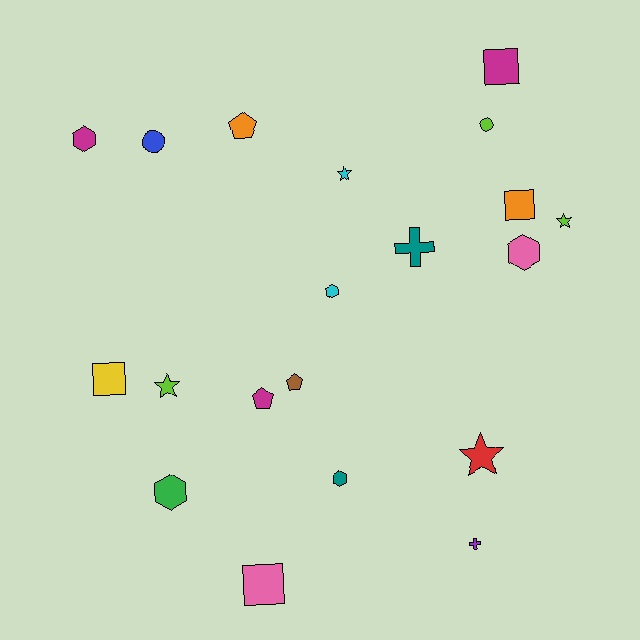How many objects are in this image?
There are 20 objects.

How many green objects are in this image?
There is 1 green object.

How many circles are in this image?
There are 2 circles.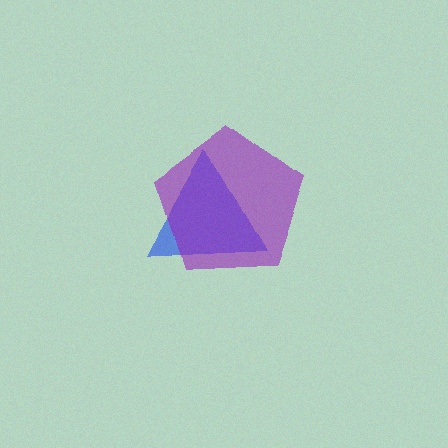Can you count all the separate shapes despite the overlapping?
Yes, there are 2 separate shapes.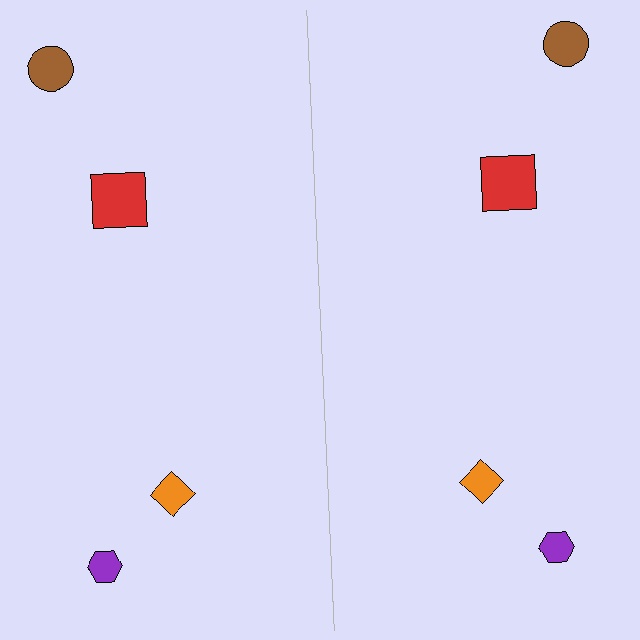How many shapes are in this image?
There are 8 shapes in this image.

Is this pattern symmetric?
Yes, this pattern has bilateral (reflection) symmetry.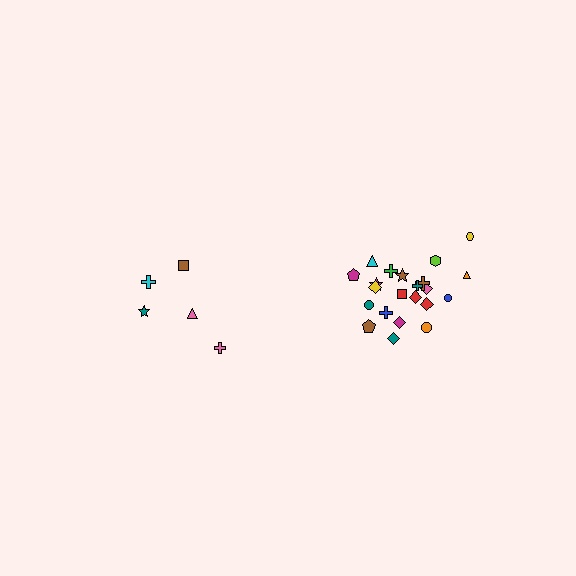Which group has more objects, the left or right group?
The right group.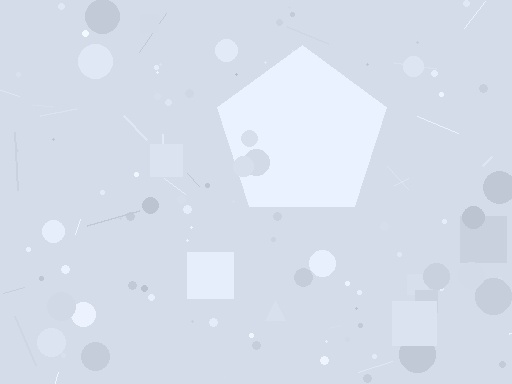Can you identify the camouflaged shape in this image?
The camouflaged shape is a pentagon.